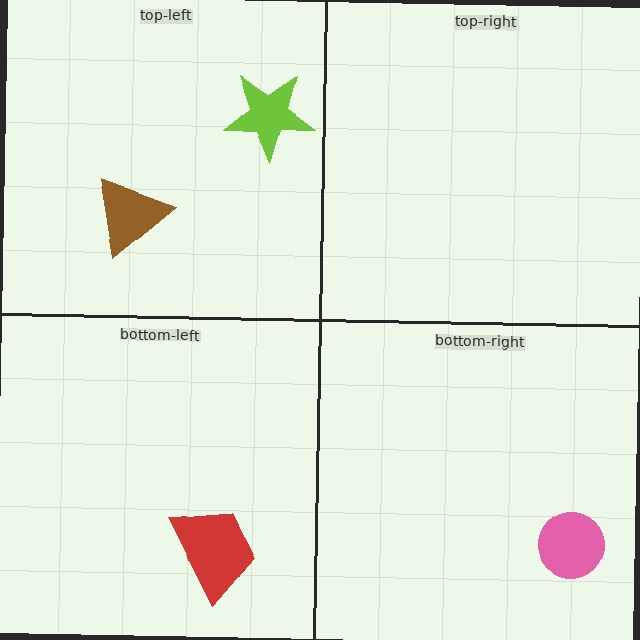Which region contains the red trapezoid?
The bottom-left region.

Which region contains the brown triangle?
The top-left region.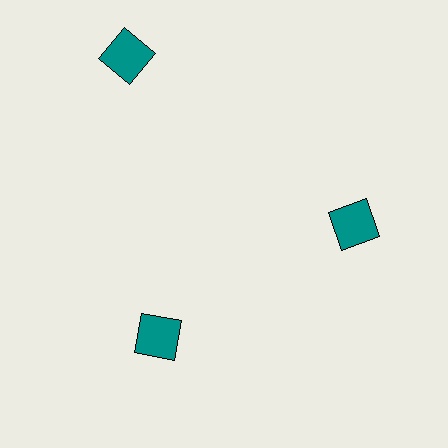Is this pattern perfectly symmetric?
No. The 3 teal squares are arranged in a ring, but one element near the 11 o'clock position is pushed outward from the center, breaking the 3-fold rotational symmetry.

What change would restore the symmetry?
The symmetry would be restored by moving it inward, back onto the ring so that all 3 squares sit at equal angles and equal distance from the center.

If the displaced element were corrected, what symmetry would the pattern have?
It would have 3-fold rotational symmetry — the pattern would map onto itself every 120 degrees.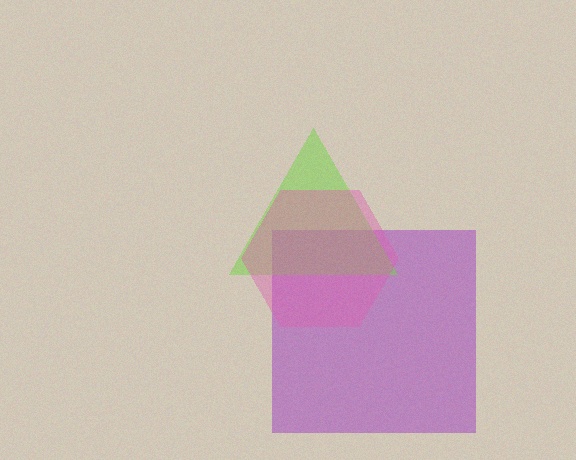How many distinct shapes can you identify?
There are 3 distinct shapes: a purple square, a lime triangle, a pink hexagon.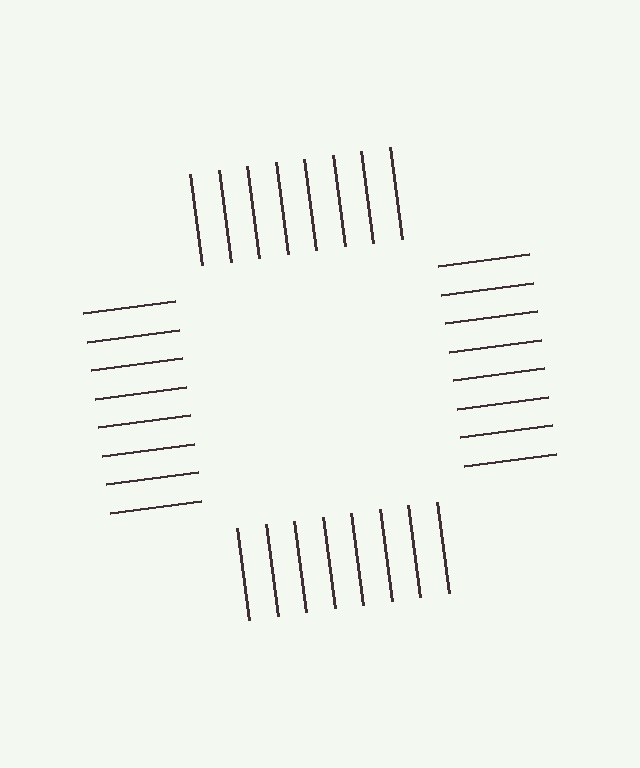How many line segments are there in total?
32 — 8 along each of the 4 edges.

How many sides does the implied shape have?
4 sides — the line-ends trace a square.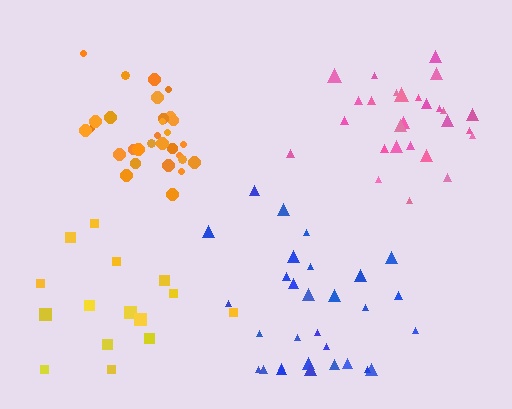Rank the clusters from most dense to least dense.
orange, pink, blue, yellow.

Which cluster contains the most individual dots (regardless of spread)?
Orange (30).